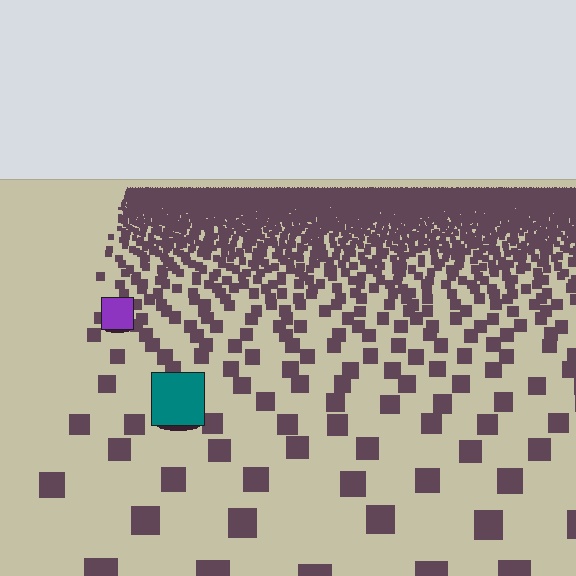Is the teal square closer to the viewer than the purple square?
Yes. The teal square is closer — you can tell from the texture gradient: the ground texture is coarser near it.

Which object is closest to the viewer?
The teal square is closest. The texture marks near it are larger and more spread out.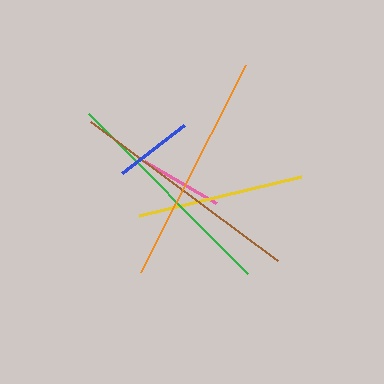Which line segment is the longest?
The brown line is the longest at approximately 233 pixels.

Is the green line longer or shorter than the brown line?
The brown line is longer than the green line.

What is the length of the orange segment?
The orange segment is approximately 232 pixels long.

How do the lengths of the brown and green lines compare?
The brown and green lines are approximately the same length.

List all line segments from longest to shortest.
From longest to shortest: brown, orange, green, yellow, pink, blue.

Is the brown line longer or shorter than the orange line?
The brown line is longer than the orange line.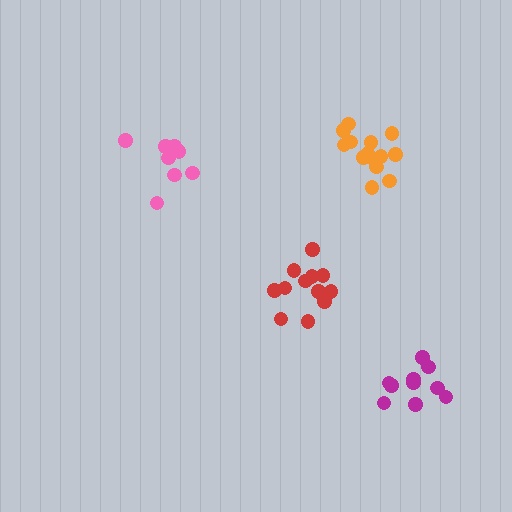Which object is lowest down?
The magenta cluster is bottommost.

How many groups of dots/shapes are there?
There are 4 groups.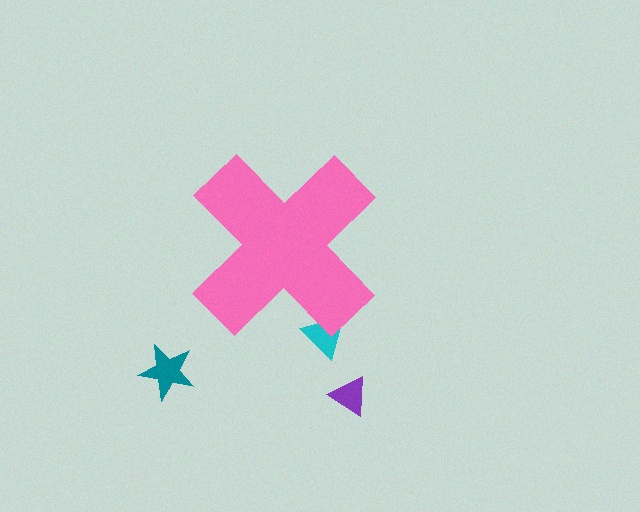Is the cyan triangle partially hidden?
Yes, the cyan triangle is partially hidden behind the pink cross.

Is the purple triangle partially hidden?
No, the purple triangle is fully visible.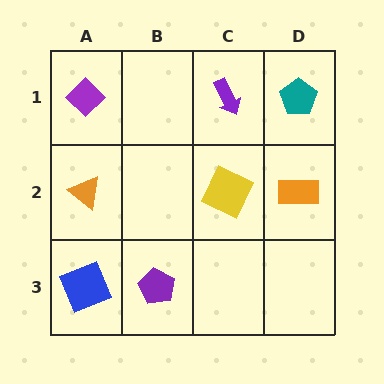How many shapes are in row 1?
3 shapes.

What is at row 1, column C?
A purple arrow.